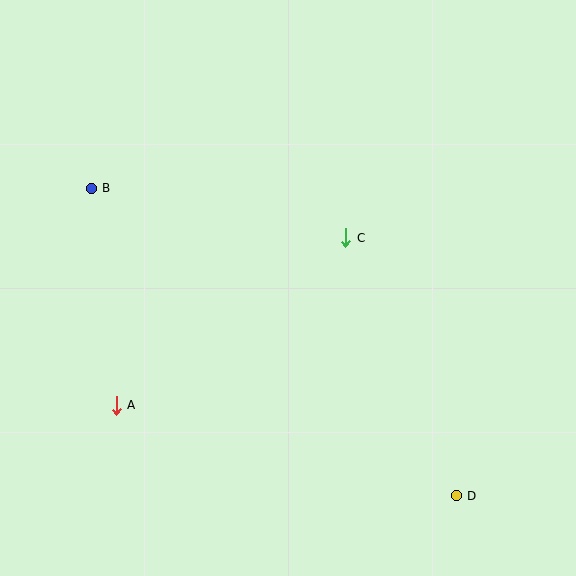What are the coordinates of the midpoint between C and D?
The midpoint between C and D is at (401, 367).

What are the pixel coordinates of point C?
Point C is at (346, 238).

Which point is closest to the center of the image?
Point C at (346, 238) is closest to the center.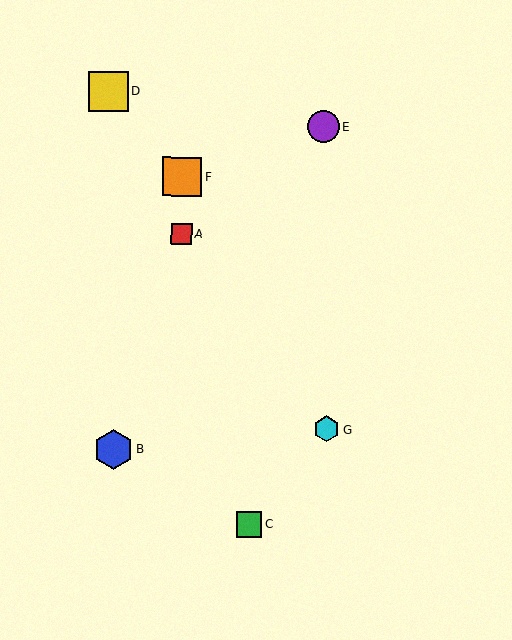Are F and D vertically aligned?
No, F is at x≈182 and D is at x≈109.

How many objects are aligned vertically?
2 objects (A, F) are aligned vertically.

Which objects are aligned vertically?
Objects A, F are aligned vertically.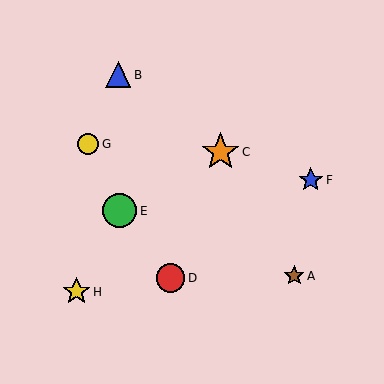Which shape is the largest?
The orange star (labeled C) is the largest.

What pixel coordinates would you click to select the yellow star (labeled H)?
Click at (76, 292) to select the yellow star H.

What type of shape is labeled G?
Shape G is a yellow circle.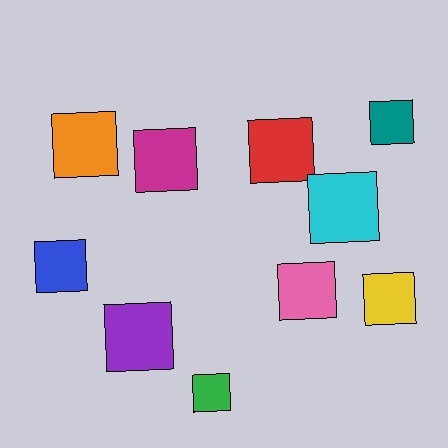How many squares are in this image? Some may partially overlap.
There are 10 squares.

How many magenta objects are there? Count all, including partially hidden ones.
There is 1 magenta object.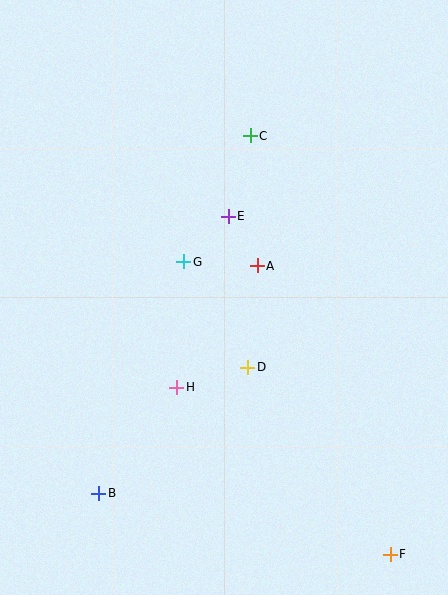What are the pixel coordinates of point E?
Point E is at (228, 216).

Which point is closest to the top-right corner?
Point C is closest to the top-right corner.